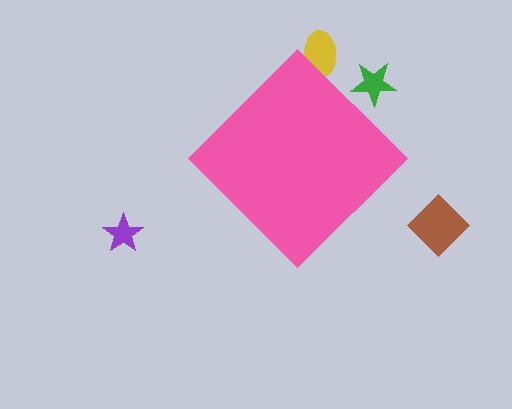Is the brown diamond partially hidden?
No, the brown diamond is fully visible.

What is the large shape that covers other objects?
A pink diamond.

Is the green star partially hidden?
Yes, the green star is partially hidden behind the pink diamond.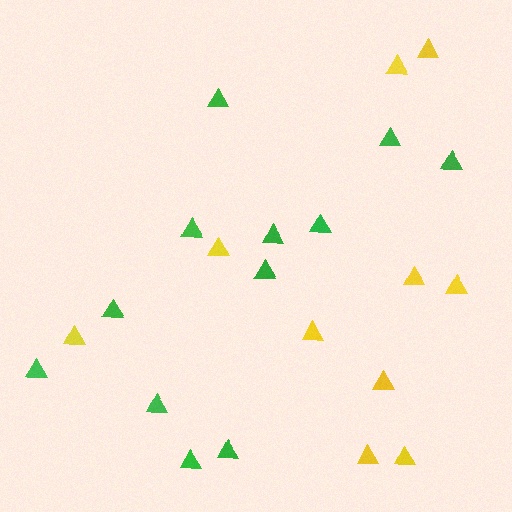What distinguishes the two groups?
There are 2 groups: one group of green triangles (12) and one group of yellow triangles (10).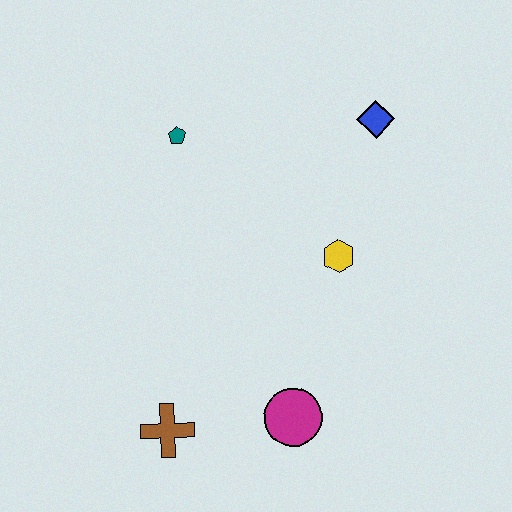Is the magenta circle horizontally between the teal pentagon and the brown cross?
No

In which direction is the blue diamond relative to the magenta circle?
The blue diamond is above the magenta circle.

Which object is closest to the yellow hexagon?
The blue diamond is closest to the yellow hexagon.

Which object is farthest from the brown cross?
The blue diamond is farthest from the brown cross.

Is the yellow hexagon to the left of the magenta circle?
No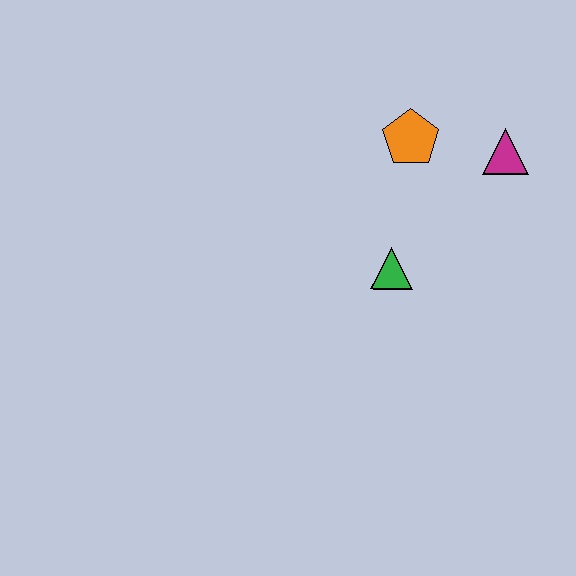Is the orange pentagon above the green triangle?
Yes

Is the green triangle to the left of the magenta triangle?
Yes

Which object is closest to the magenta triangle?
The orange pentagon is closest to the magenta triangle.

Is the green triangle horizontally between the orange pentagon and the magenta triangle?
No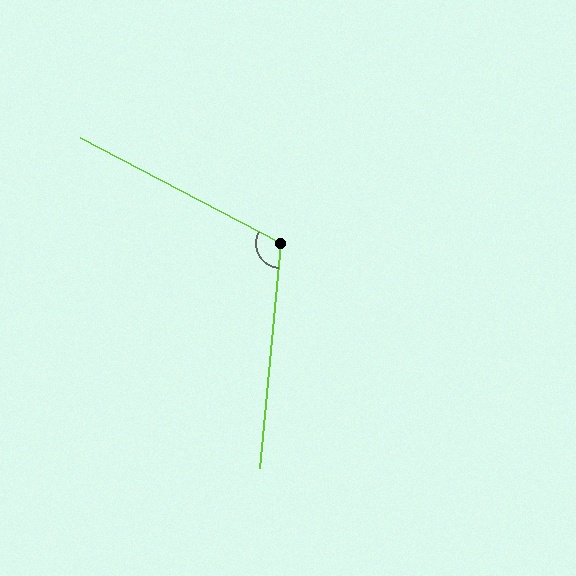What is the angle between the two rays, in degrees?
Approximately 112 degrees.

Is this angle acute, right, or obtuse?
It is obtuse.